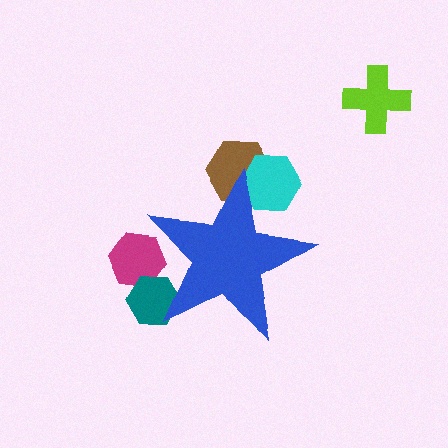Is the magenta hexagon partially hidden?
Yes, the magenta hexagon is partially hidden behind the blue star.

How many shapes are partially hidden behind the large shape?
4 shapes are partially hidden.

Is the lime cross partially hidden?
No, the lime cross is fully visible.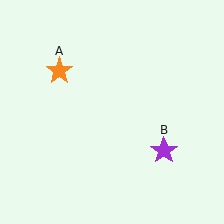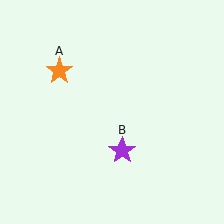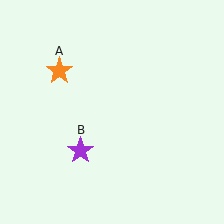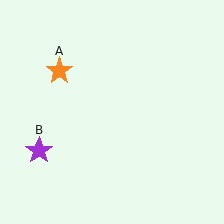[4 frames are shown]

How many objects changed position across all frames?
1 object changed position: purple star (object B).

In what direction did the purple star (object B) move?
The purple star (object B) moved left.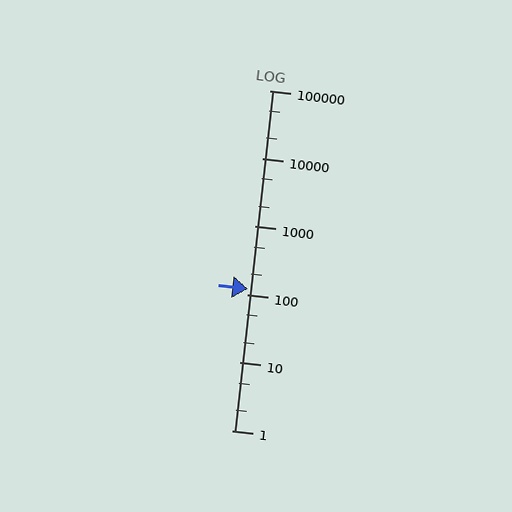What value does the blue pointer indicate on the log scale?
The pointer indicates approximately 120.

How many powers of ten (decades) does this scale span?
The scale spans 5 decades, from 1 to 100000.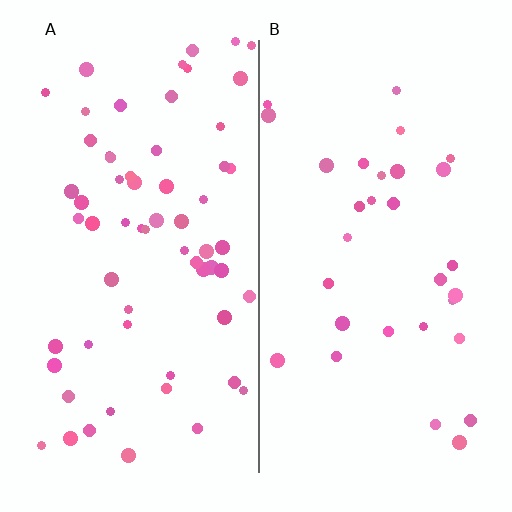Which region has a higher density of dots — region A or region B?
A (the left).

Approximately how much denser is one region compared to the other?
Approximately 2.0× — region A over region B.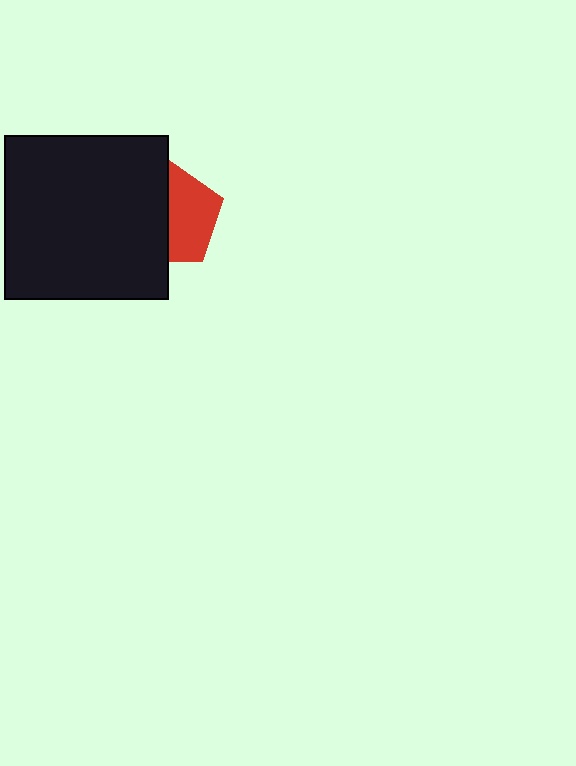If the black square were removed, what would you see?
You would see the complete red pentagon.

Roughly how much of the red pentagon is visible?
About half of it is visible (roughly 50%).